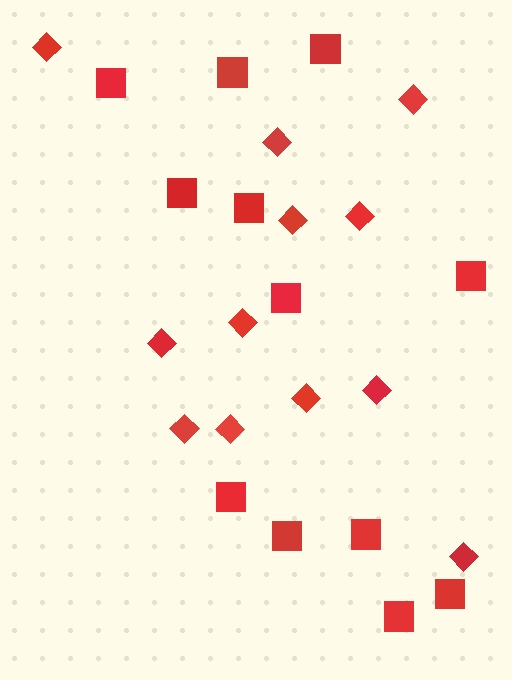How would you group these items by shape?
There are 2 groups: one group of squares (12) and one group of diamonds (12).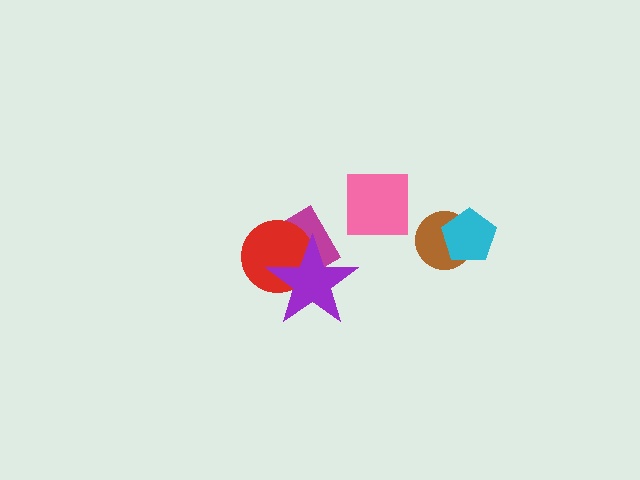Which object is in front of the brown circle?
The cyan pentagon is in front of the brown circle.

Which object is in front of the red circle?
The purple star is in front of the red circle.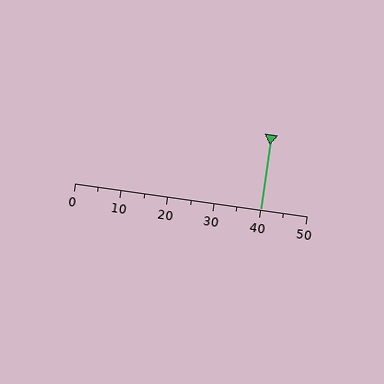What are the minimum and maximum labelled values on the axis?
The axis runs from 0 to 50.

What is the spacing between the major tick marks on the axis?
The major ticks are spaced 10 apart.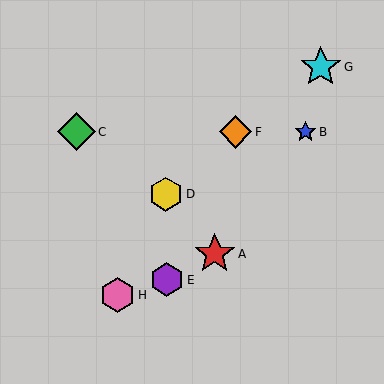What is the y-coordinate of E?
Object E is at y≈280.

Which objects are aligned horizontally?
Objects B, C, F are aligned horizontally.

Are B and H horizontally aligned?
No, B is at y≈132 and H is at y≈295.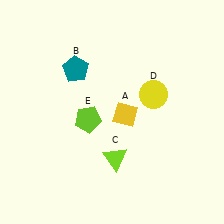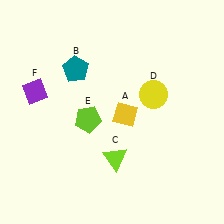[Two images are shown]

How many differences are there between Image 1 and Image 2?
There is 1 difference between the two images.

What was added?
A purple diamond (F) was added in Image 2.